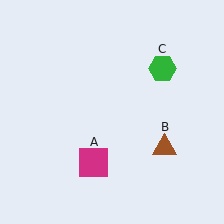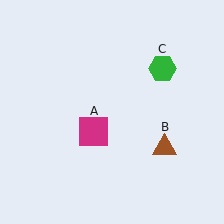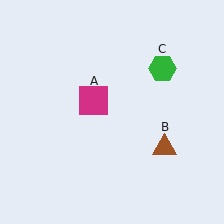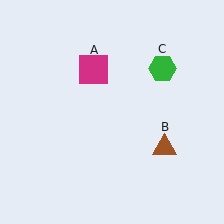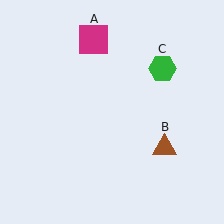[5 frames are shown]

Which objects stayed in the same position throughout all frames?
Brown triangle (object B) and green hexagon (object C) remained stationary.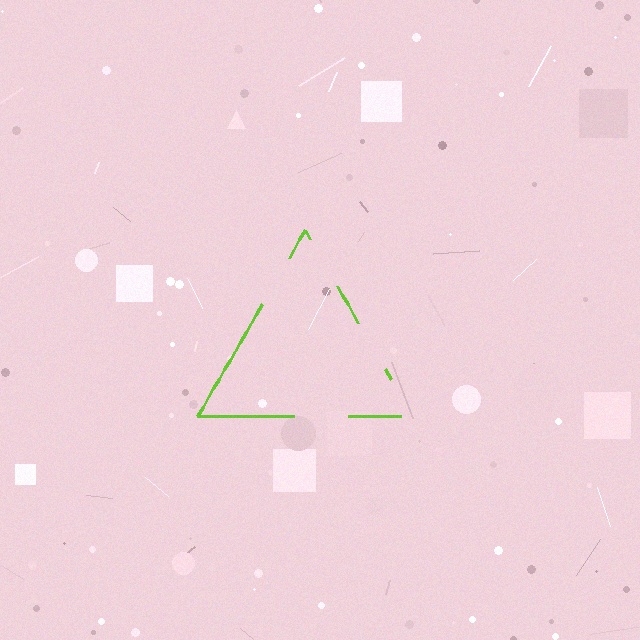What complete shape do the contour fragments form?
The contour fragments form a triangle.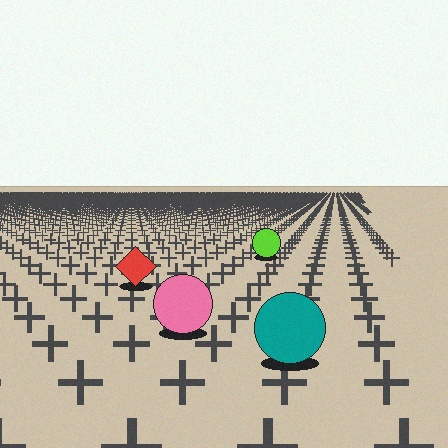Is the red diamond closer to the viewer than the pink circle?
No. The pink circle is closer — you can tell from the texture gradient: the ground texture is coarser near it.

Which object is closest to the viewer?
The teal circle is closest. The texture marks near it are larger and more spread out.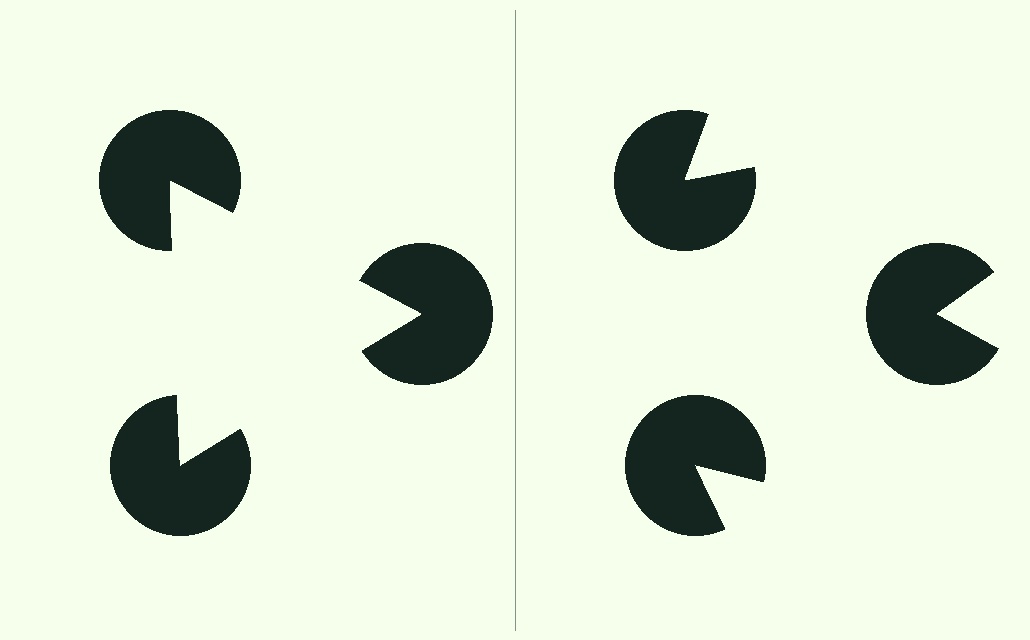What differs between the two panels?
The pac-man discs are positioned identically on both sides; only the wedge orientations differ. On the left they align to a triangle; on the right they are misaligned.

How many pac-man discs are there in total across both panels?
6 — 3 on each side.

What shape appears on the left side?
An illusory triangle.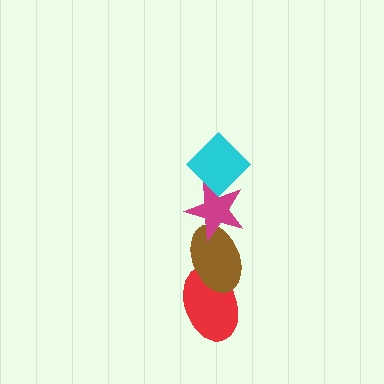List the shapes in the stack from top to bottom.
From top to bottom: the cyan diamond, the magenta star, the brown ellipse, the red ellipse.